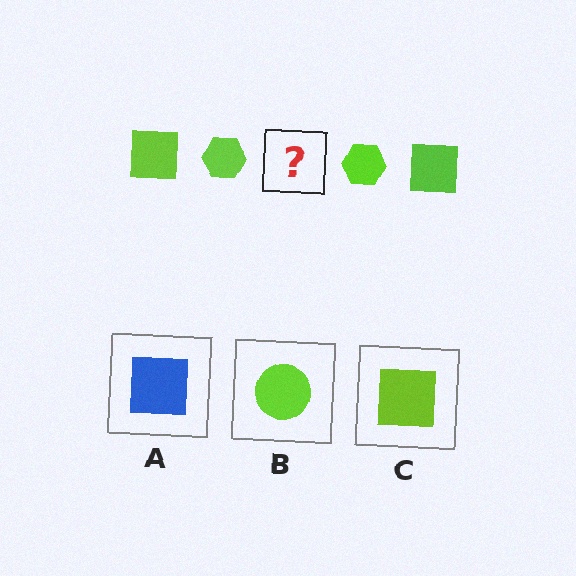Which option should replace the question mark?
Option C.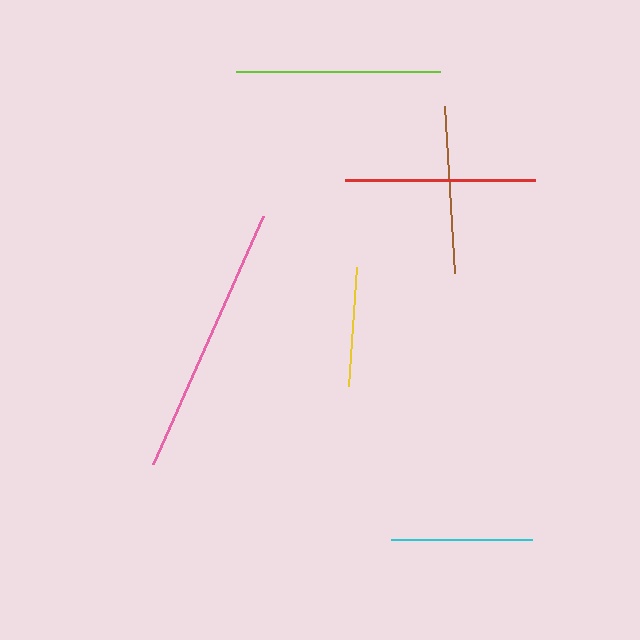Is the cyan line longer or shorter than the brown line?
The brown line is longer than the cyan line.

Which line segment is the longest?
The pink line is the longest at approximately 272 pixels.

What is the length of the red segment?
The red segment is approximately 190 pixels long.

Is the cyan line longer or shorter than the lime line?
The lime line is longer than the cyan line.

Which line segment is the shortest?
The yellow line is the shortest at approximately 119 pixels.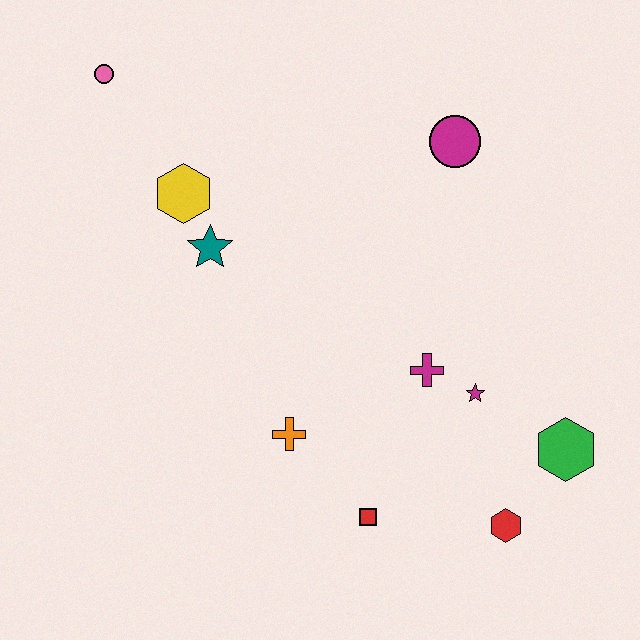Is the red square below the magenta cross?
Yes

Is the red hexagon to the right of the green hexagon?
No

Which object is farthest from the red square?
The pink circle is farthest from the red square.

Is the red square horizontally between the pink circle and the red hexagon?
Yes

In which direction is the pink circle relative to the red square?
The pink circle is above the red square.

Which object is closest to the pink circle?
The yellow hexagon is closest to the pink circle.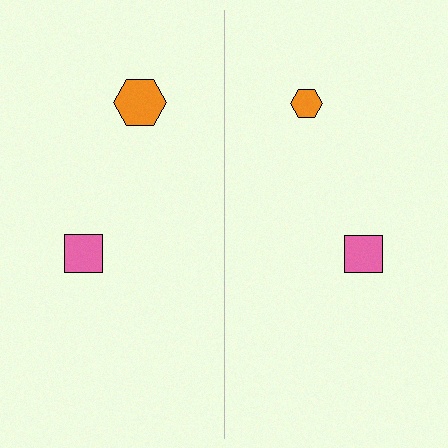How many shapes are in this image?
There are 4 shapes in this image.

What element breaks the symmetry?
The orange hexagon on the right side has a different size than its mirror counterpart.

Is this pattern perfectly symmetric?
No, the pattern is not perfectly symmetric. The orange hexagon on the right side has a different size than its mirror counterpart.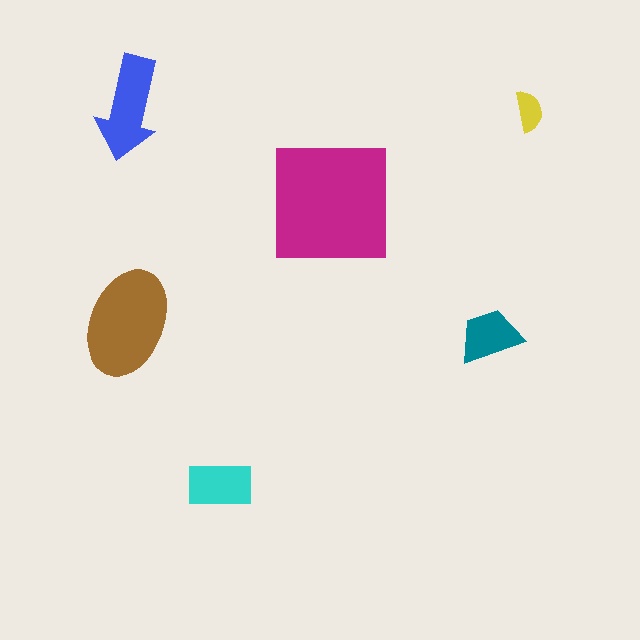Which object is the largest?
The magenta square.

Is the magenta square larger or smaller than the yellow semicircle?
Larger.